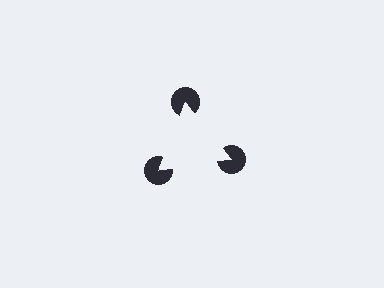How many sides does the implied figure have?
3 sides.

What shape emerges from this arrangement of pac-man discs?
An illusory triangle — its edges are inferred from the aligned wedge cuts in the pac-man discs, not physically drawn.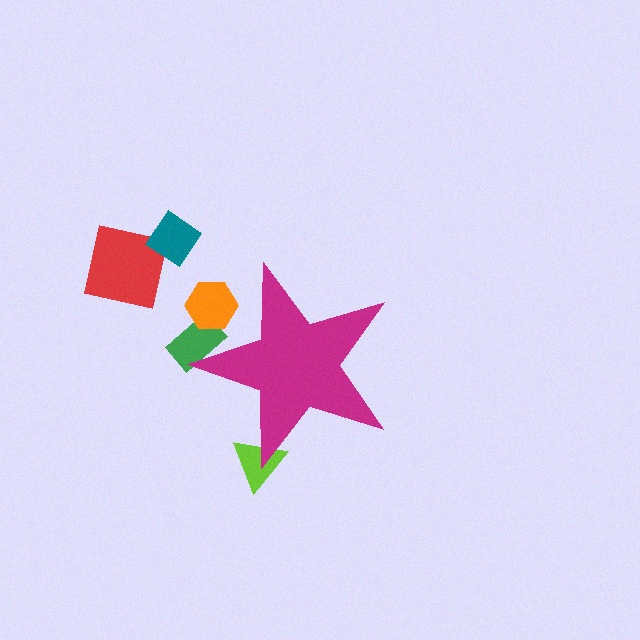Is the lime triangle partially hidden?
Yes, the lime triangle is partially hidden behind the magenta star.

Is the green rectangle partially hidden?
Yes, the green rectangle is partially hidden behind the magenta star.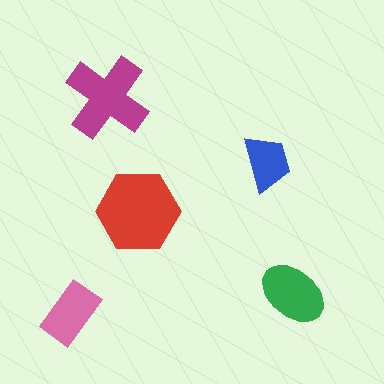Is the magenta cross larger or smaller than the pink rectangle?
Larger.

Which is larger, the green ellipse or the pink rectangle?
The green ellipse.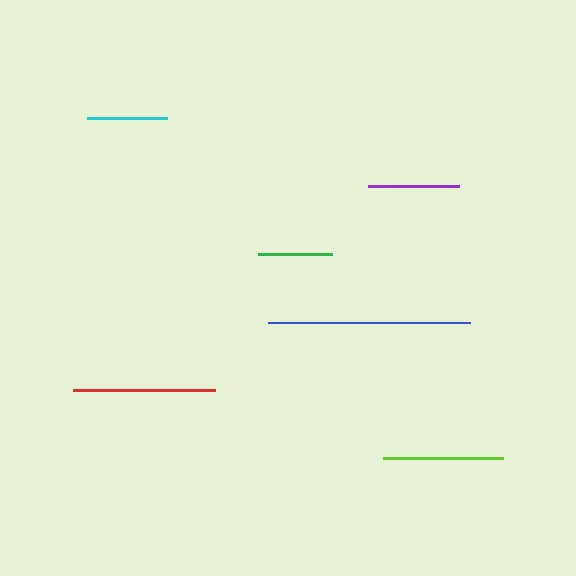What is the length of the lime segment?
The lime segment is approximately 120 pixels long.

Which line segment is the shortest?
The green line is the shortest at approximately 74 pixels.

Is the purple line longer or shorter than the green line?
The purple line is longer than the green line.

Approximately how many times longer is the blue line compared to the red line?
The blue line is approximately 1.4 times the length of the red line.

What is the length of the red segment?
The red segment is approximately 142 pixels long.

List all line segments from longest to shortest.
From longest to shortest: blue, red, lime, purple, cyan, green.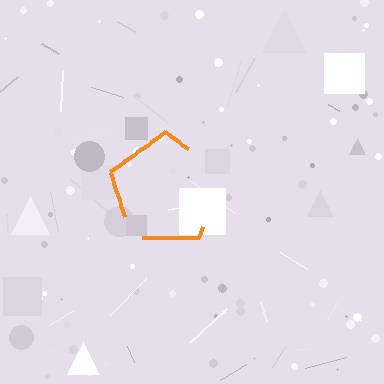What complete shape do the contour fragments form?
The contour fragments form a pentagon.